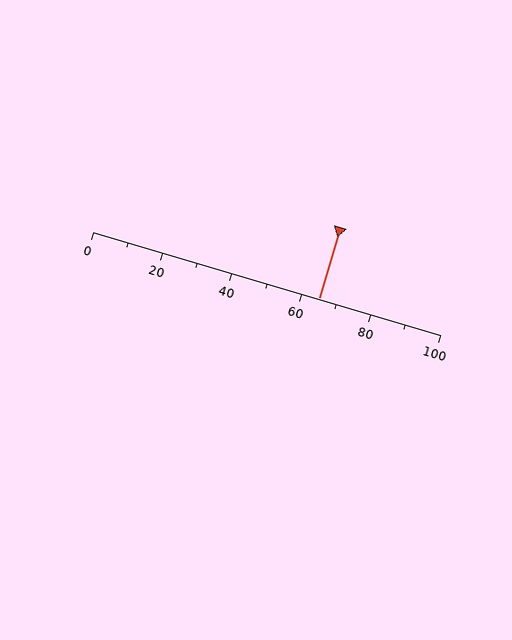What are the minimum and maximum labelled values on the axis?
The axis runs from 0 to 100.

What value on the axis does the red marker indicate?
The marker indicates approximately 65.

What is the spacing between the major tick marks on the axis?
The major ticks are spaced 20 apart.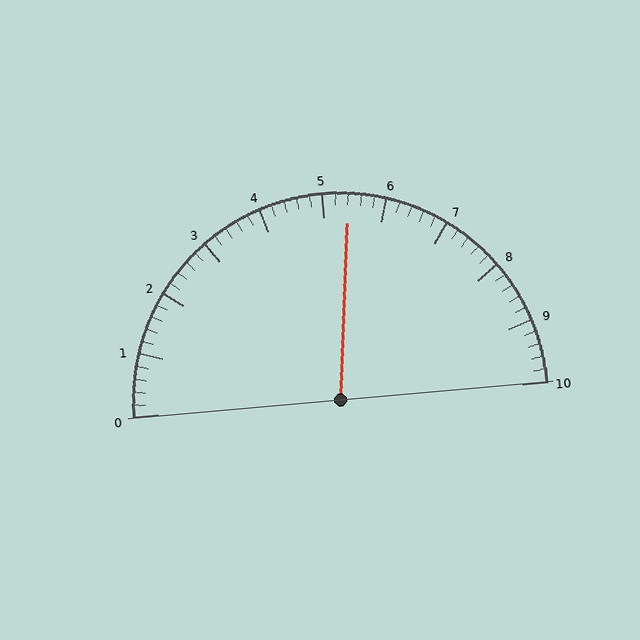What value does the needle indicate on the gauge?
The needle indicates approximately 5.4.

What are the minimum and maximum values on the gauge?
The gauge ranges from 0 to 10.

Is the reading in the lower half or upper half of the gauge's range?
The reading is in the upper half of the range (0 to 10).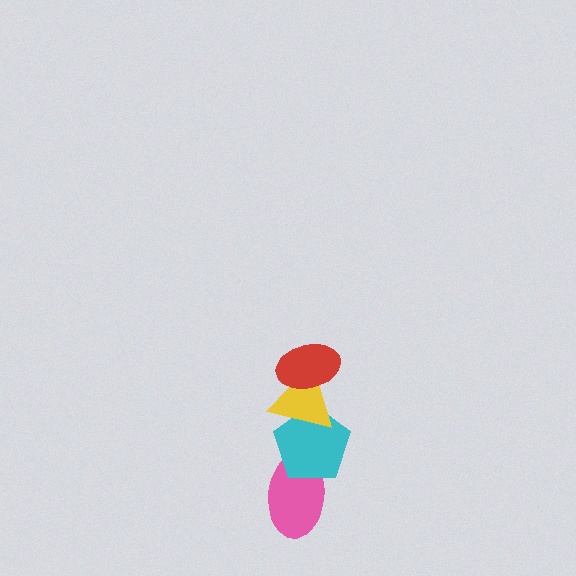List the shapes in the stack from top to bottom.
From top to bottom: the red ellipse, the yellow triangle, the cyan pentagon, the pink ellipse.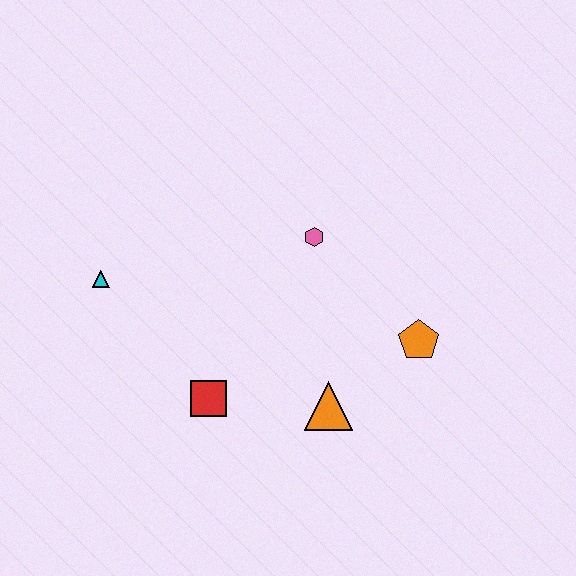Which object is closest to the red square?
The orange triangle is closest to the red square.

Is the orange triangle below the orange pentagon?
Yes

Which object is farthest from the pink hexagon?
The cyan triangle is farthest from the pink hexagon.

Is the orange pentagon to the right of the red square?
Yes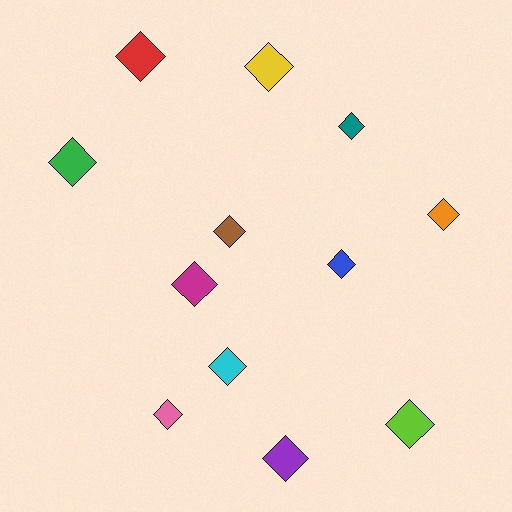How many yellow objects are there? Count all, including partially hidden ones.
There is 1 yellow object.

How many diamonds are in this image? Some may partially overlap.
There are 12 diamonds.